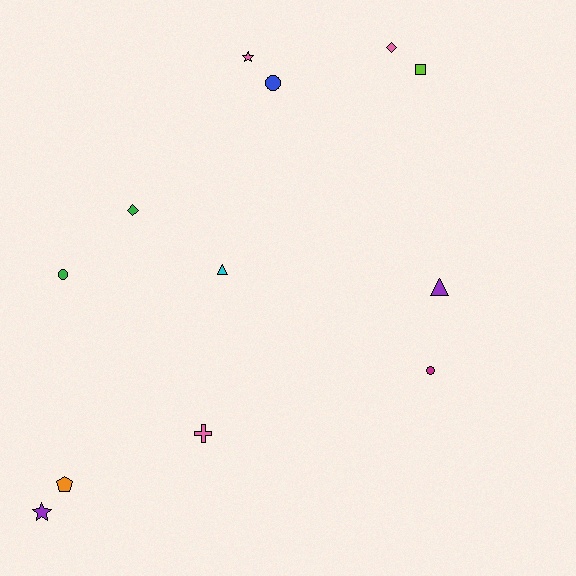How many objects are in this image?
There are 12 objects.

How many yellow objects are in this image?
There are no yellow objects.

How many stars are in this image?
There are 2 stars.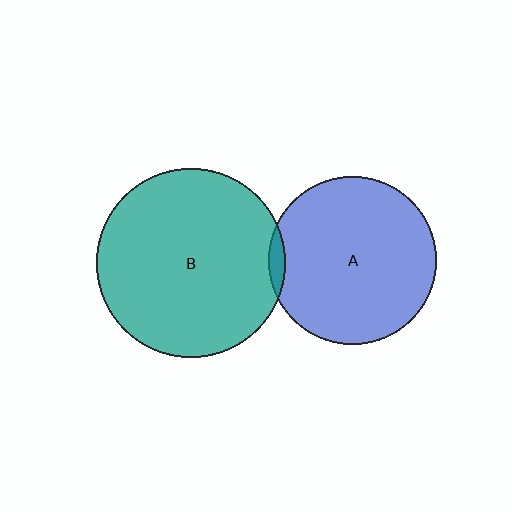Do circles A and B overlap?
Yes.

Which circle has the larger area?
Circle B (teal).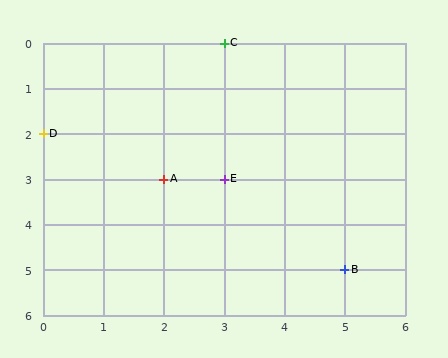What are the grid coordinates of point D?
Point D is at grid coordinates (0, 2).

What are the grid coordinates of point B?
Point B is at grid coordinates (5, 5).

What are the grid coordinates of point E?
Point E is at grid coordinates (3, 3).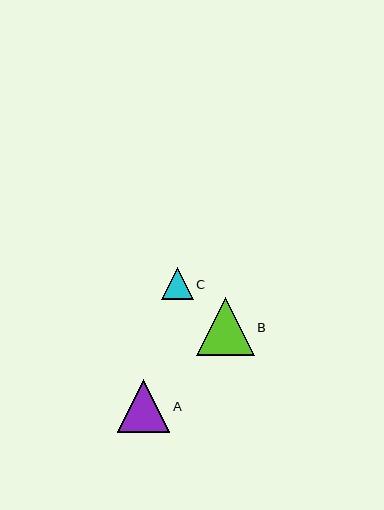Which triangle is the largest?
Triangle B is the largest with a size of approximately 58 pixels.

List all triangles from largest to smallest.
From largest to smallest: B, A, C.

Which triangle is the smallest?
Triangle C is the smallest with a size of approximately 32 pixels.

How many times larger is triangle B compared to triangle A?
Triangle B is approximately 1.1 times the size of triangle A.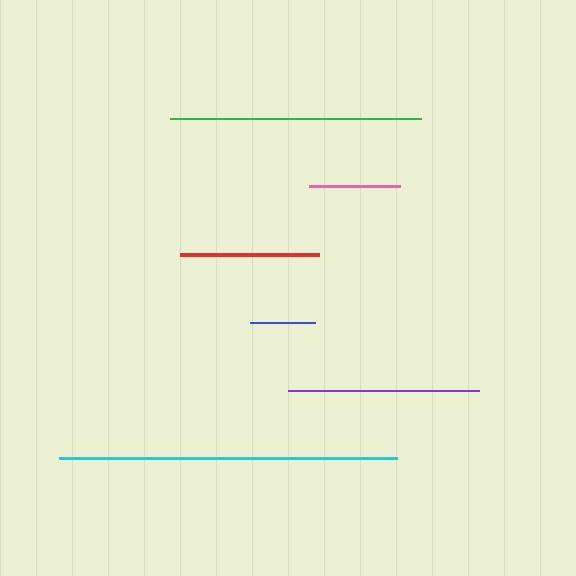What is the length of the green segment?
The green segment is approximately 251 pixels long.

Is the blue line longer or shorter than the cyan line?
The cyan line is longer than the blue line.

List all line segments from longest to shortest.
From longest to shortest: cyan, green, purple, red, pink, blue.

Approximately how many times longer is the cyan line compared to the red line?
The cyan line is approximately 2.4 times the length of the red line.